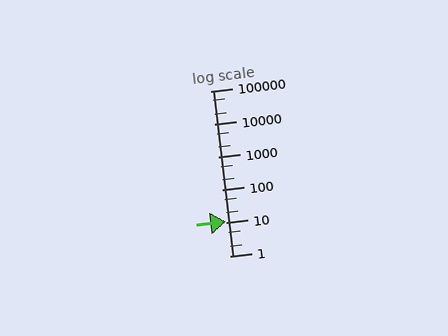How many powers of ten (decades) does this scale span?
The scale spans 5 decades, from 1 to 100000.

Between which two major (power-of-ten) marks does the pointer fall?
The pointer is between 10 and 100.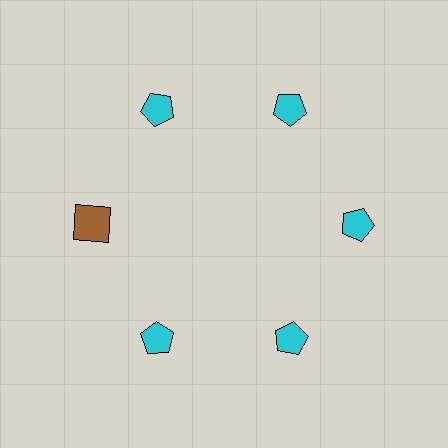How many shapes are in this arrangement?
There are 6 shapes arranged in a ring pattern.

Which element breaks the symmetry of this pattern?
The brown square at roughly the 9 o'clock position breaks the symmetry. All other shapes are cyan pentagons.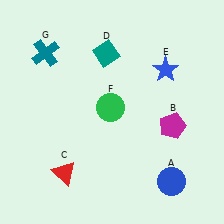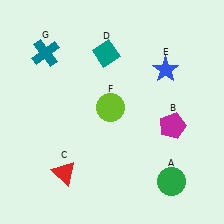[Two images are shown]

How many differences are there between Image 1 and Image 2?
There are 2 differences between the two images.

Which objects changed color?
A changed from blue to green. F changed from green to lime.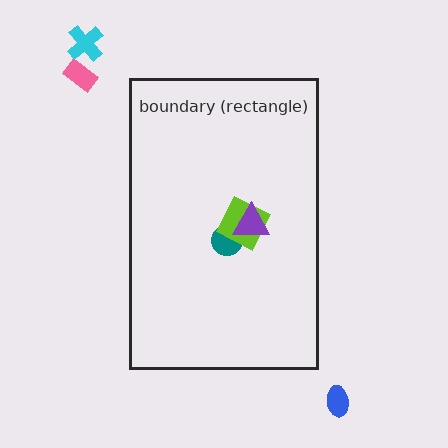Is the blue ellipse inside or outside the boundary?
Outside.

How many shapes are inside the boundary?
3 inside, 3 outside.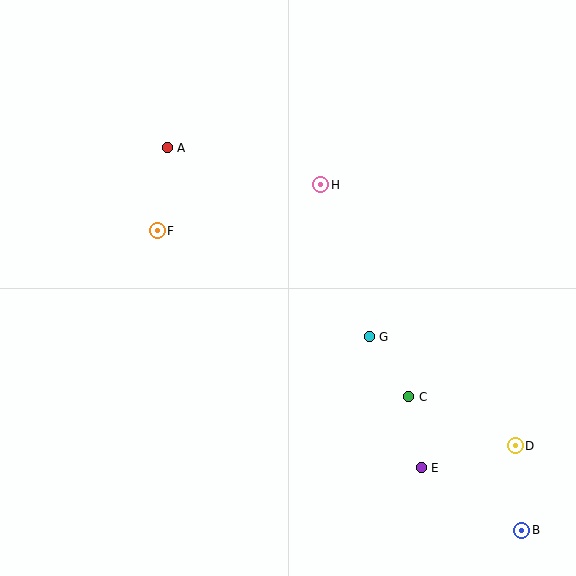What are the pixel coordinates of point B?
Point B is at (522, 530).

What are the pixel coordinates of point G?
Point G is at (369, 337).